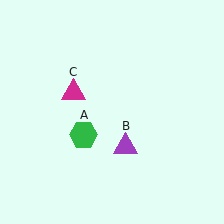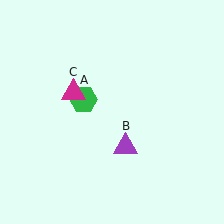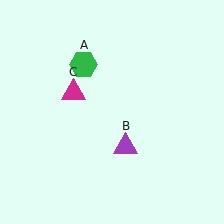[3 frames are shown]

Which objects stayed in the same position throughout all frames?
Purple triangle (object B) and magenta triangle (object C) remained stationary.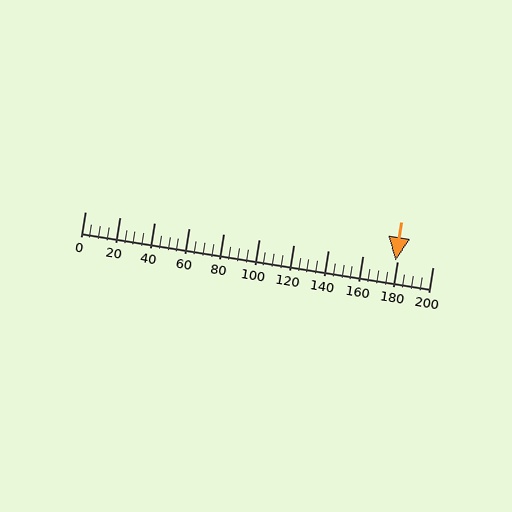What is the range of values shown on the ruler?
The ruler shows values from 0 to 200.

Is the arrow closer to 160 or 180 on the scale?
The arrow is closer to 180.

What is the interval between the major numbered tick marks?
The major tick marks are spaced 20 units apart.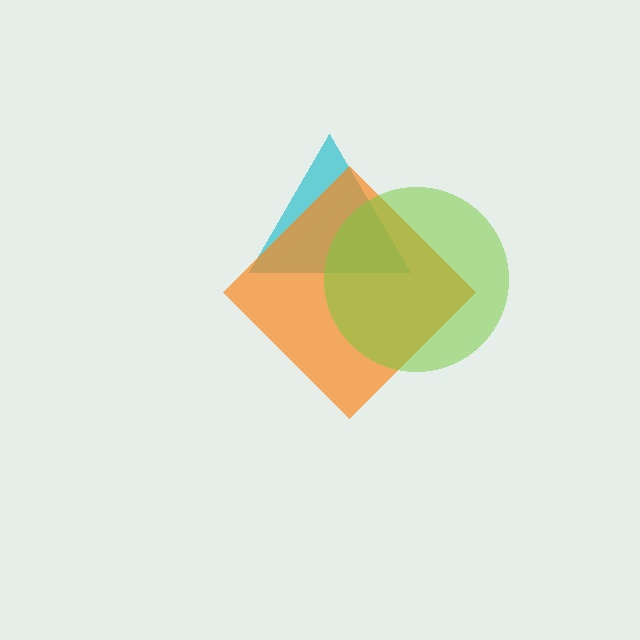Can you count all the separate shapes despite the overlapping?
Yes, there are 3 separate shapes.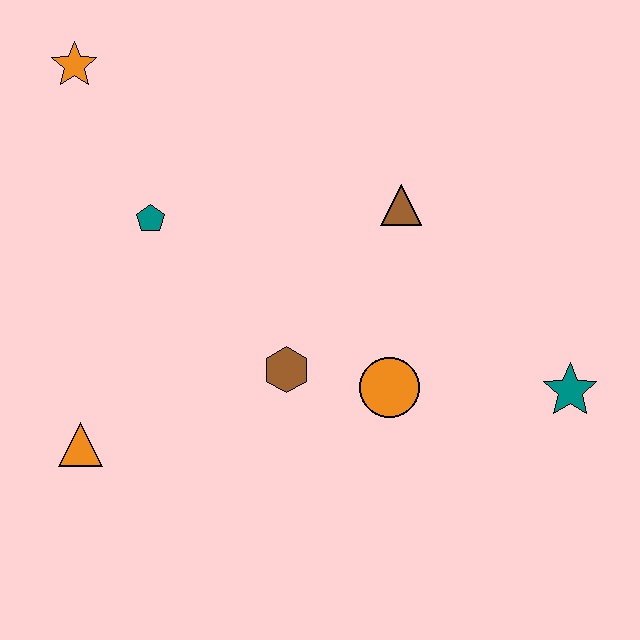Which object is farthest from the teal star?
The orange star is farthest from the teal star.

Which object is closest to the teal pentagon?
The orange star is closest to the teal pentagon.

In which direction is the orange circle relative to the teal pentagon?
The orange circle is to the right of the teal pentagon.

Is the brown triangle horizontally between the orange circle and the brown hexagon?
No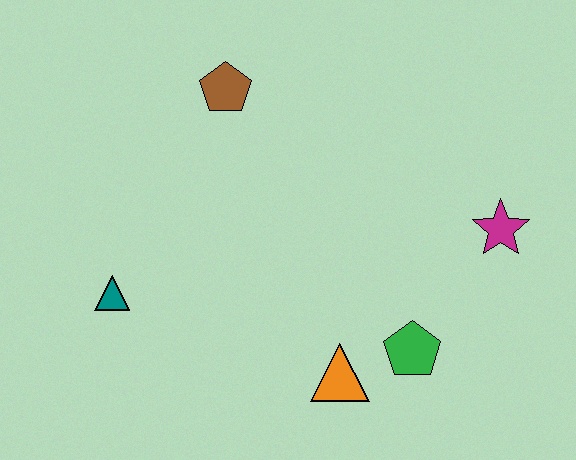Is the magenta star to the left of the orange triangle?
No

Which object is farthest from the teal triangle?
The magenta star is farthest from the teal triangle.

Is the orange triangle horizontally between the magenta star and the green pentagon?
No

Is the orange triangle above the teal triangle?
No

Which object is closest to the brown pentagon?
The teal triangle is closest to the brown pentagon.